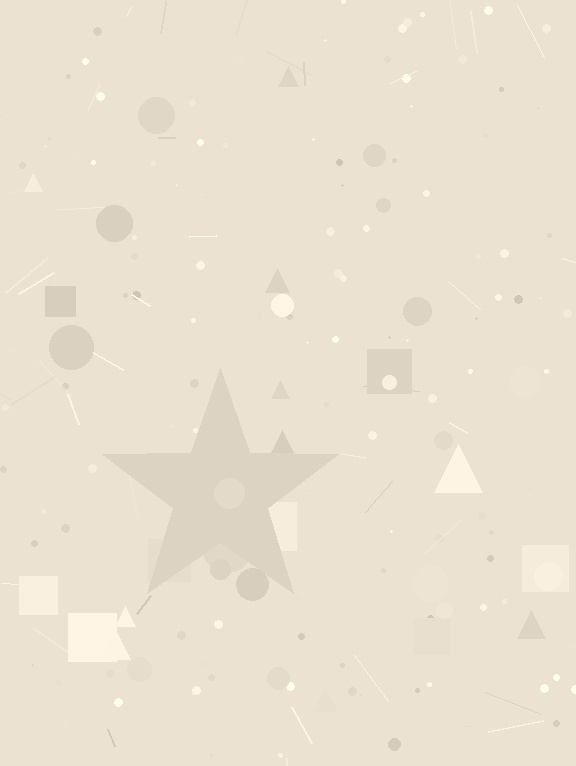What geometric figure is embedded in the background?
A star is embedded in the background.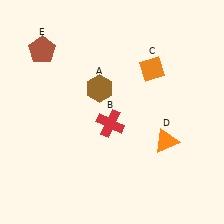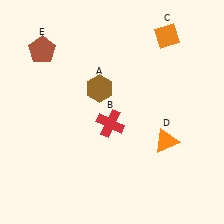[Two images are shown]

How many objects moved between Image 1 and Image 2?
1 object moved between the two images.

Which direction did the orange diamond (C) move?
The orange diamond (C) moved up.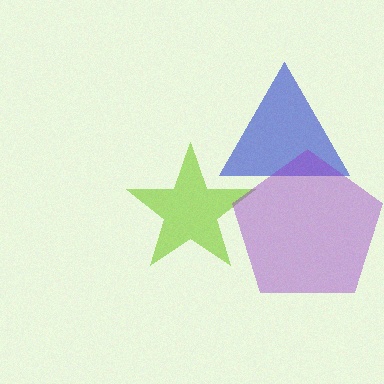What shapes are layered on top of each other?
The layered shapes are: a lime star, a blue triangle, a purple pentagon.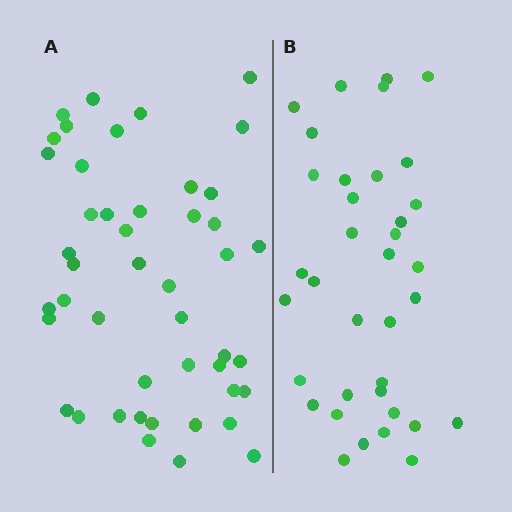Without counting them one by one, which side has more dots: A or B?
Region A (the left region) has more dots.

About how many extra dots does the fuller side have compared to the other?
Region A has roughly 10 or so more dots than region B.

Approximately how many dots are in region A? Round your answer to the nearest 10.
About 50 dots. (The exact count is 46, which rounds to 50.)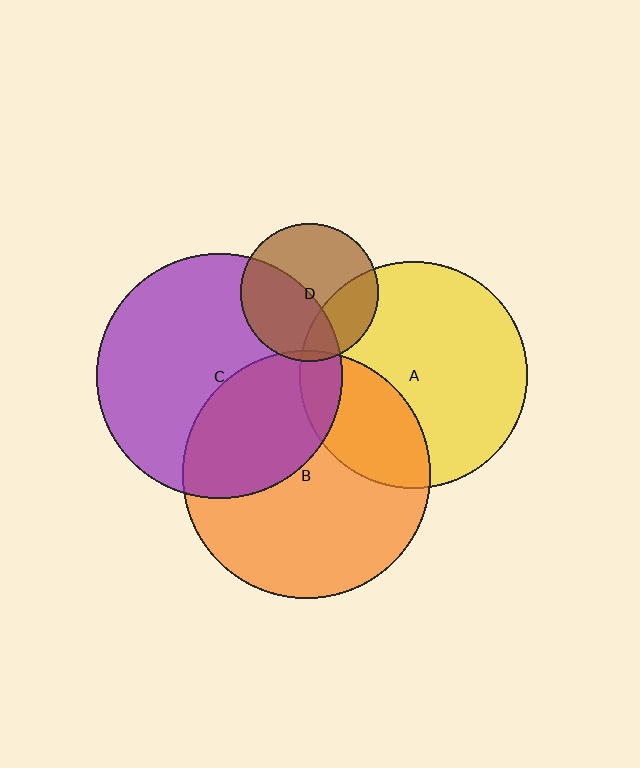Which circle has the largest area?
Circle B (orange).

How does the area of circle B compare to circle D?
Approximately 3.2 times.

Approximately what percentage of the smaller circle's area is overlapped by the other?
Approximately 30%.